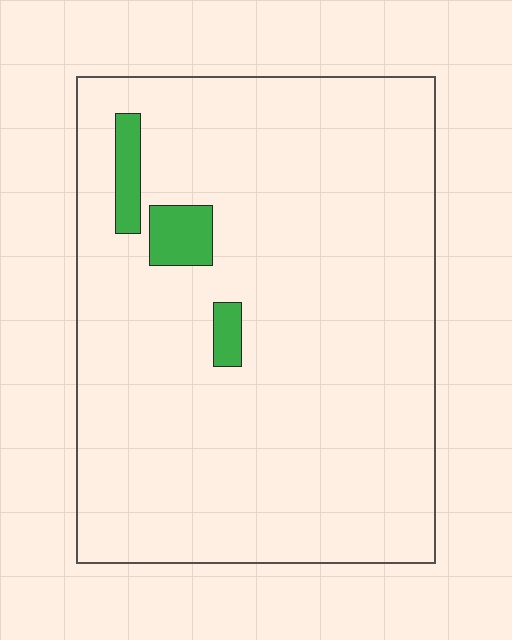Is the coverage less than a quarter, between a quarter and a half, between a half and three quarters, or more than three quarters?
Less than a quarter.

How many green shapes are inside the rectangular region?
3.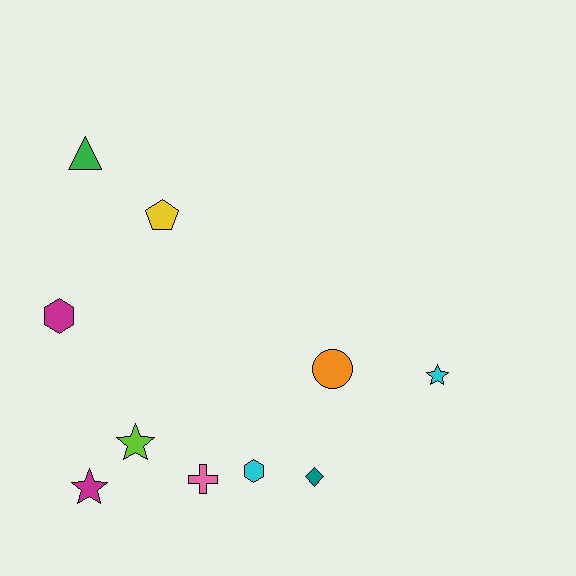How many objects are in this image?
There are 10 objects.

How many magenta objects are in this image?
There are 2 magenta objects.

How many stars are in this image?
There are 3 stars.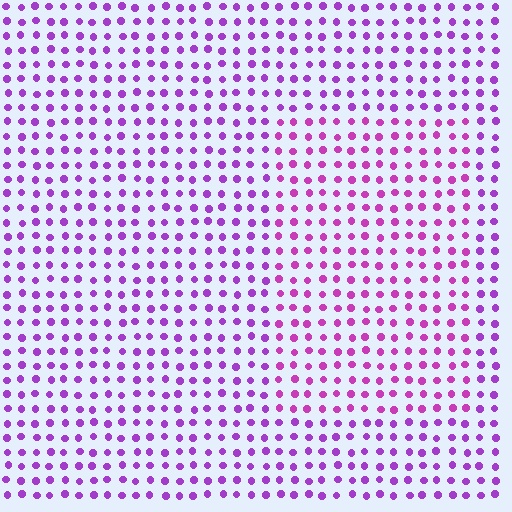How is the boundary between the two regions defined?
The boundary is defined purely by a slight shift in hue (about 24 degrees). Spacing, size, and orientation are identical on both sides.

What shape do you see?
I see a rectangle.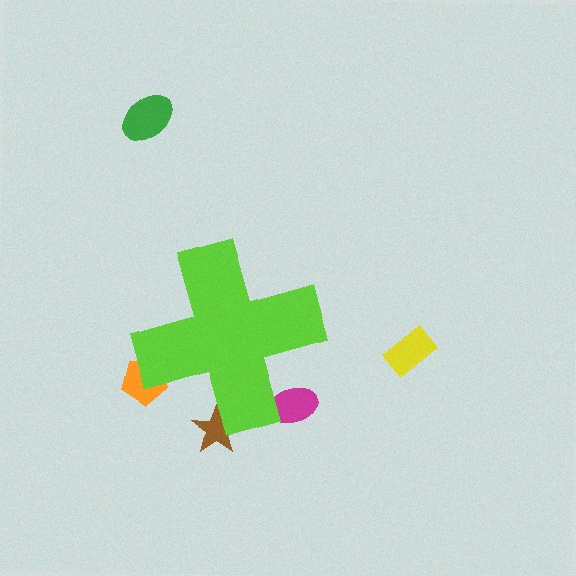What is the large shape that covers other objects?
A lime cross.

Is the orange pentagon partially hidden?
Yes, the orange pentagon is partially hidden behind the lime cross.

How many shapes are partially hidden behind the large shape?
3 shapes are partially hidden.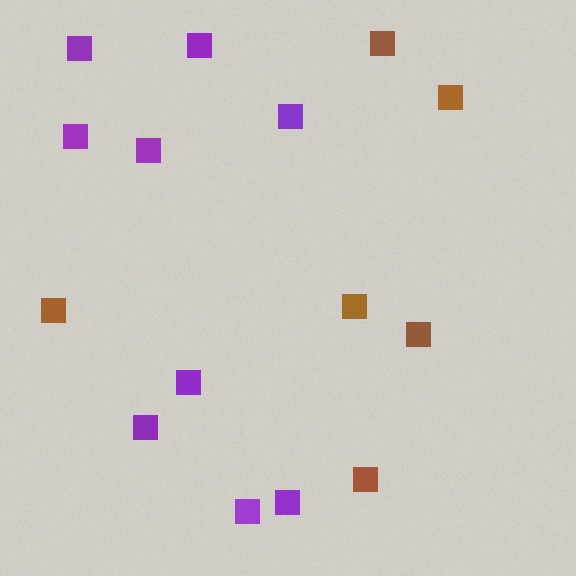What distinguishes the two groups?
There are 2 groups: one group of purple squares (9) and one group of brown squares (6).